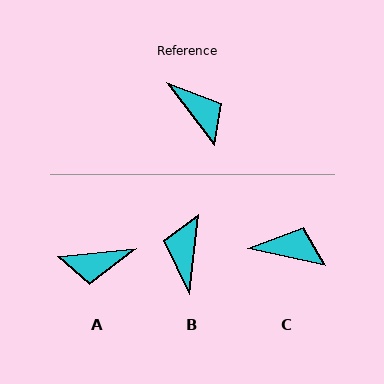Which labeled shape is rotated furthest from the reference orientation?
B, about 136 degrees away.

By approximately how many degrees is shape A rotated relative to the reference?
Approximately 122 degrees clockwise.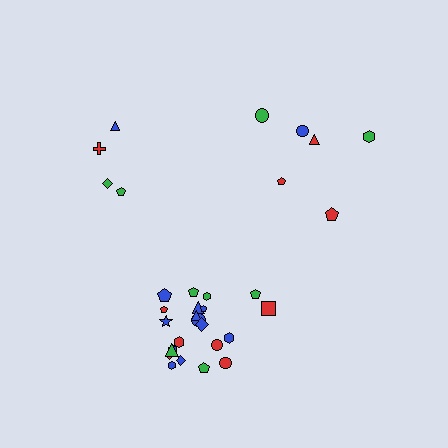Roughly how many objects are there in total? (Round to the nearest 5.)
Roughly 30 objects in total.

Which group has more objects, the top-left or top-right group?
The top-right group.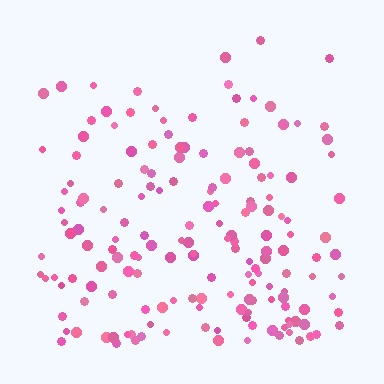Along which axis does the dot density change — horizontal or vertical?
Vertical.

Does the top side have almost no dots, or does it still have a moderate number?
Still a moderate number, just noticeably fewer than the bottom.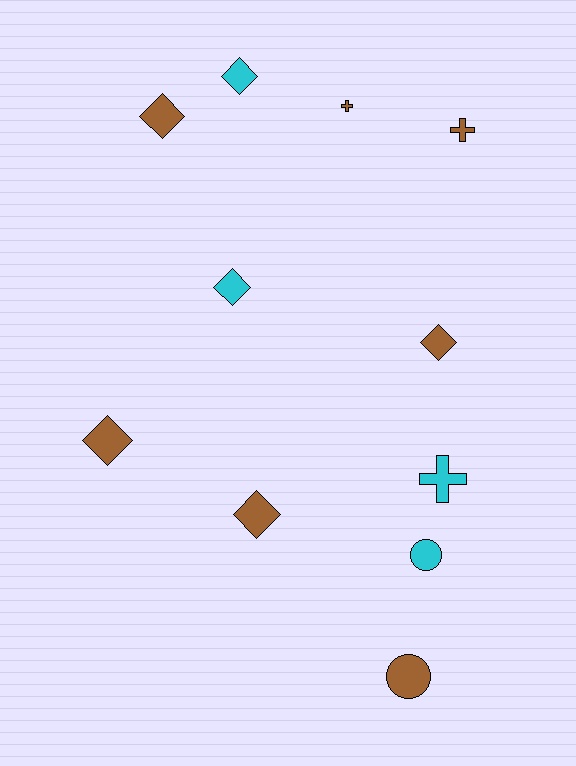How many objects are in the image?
There are 11 objects.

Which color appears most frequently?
Brown, with 7 objects.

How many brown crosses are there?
There are 2 brown crosses.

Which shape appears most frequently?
Diamond, with 6 objects.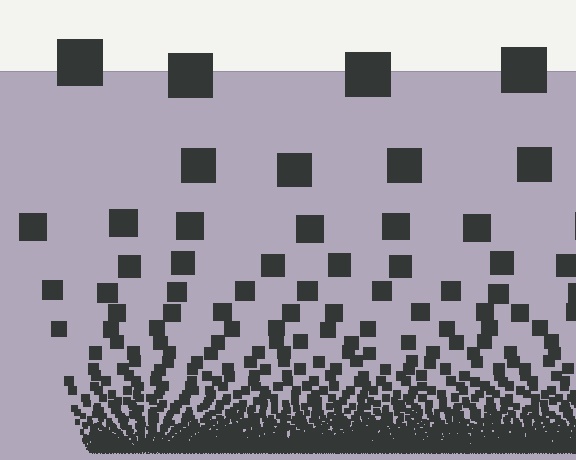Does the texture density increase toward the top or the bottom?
Density increases toward the bottom.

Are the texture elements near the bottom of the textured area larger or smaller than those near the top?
Smaller. The gradient is inverted — elements near the bottom are smaller and denser.